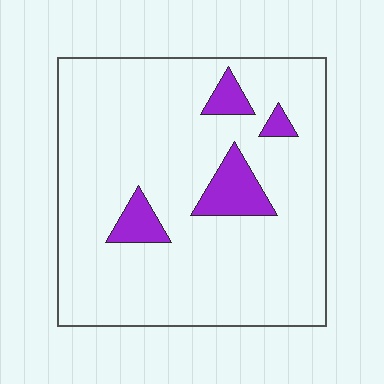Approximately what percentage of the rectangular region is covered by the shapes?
Approximately 10%.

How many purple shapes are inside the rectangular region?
4.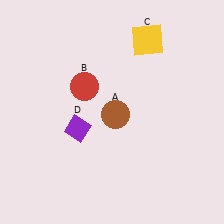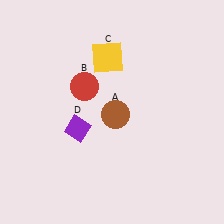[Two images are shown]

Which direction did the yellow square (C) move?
The yellow square (C) moved left.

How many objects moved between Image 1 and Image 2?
1 object moved between the two images.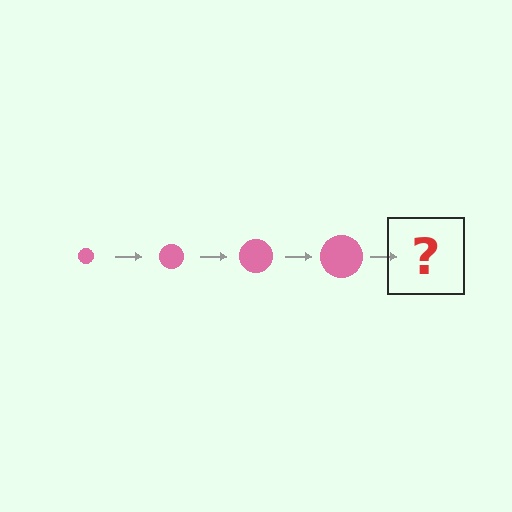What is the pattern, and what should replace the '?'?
The pattern is that the circle gets progressively larger each step. The '?' should be a pink circle, larger than the previous one.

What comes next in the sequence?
The next element should be a pink circle, larger than the previous one.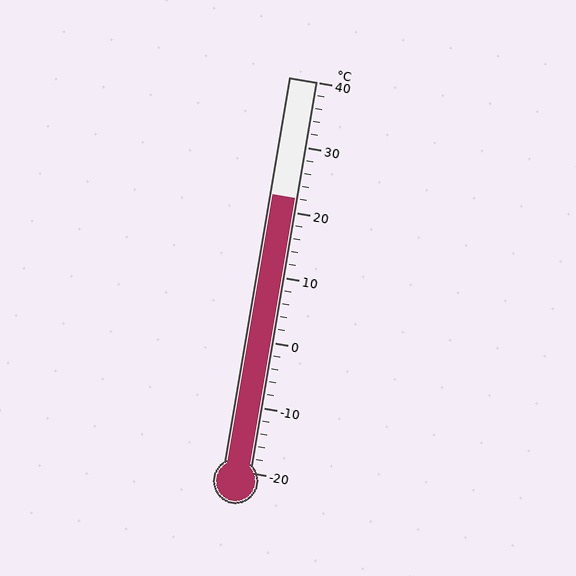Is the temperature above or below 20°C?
The temperature is above 20°C.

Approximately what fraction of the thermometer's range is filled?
The thermometer is filled to approximately 70% of its range.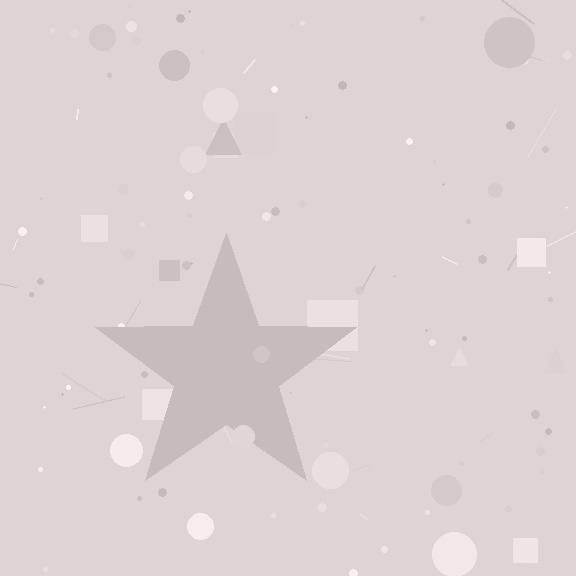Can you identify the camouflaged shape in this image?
The camouflaged shape is a star.